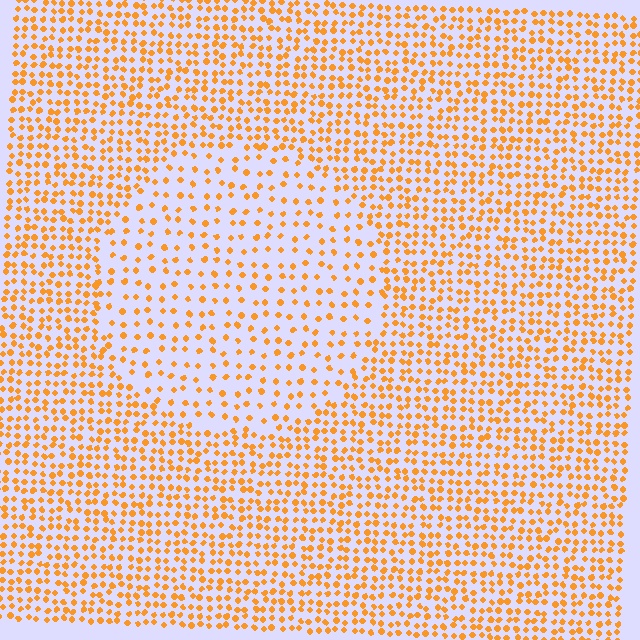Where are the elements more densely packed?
The elements are more densely packed outside the circle boundary.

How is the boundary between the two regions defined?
The boundary is defined by a change in element density (approximately 2.0x ratio). All elements are the same color, size, and shape.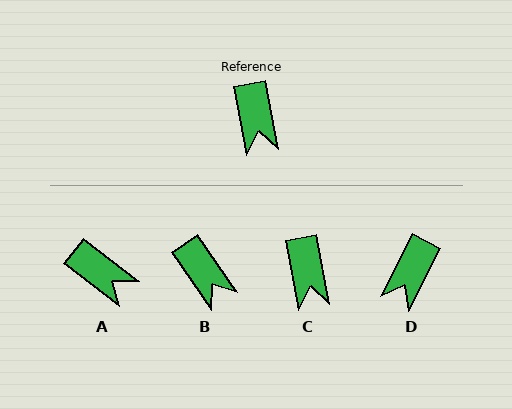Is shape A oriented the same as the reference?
No, it is off by about 41 degrees.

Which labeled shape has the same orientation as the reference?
C.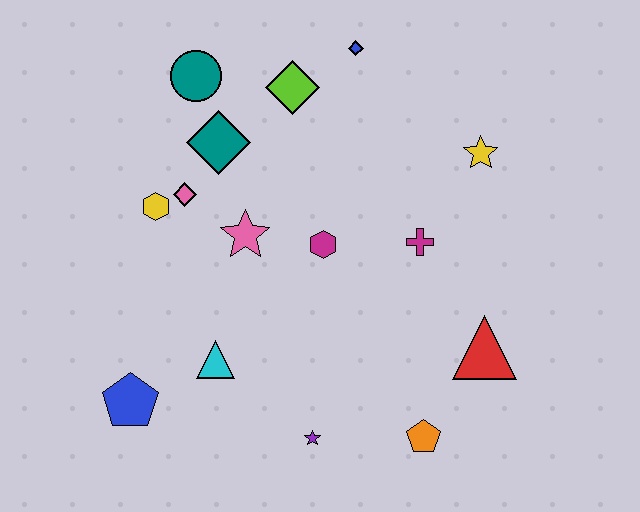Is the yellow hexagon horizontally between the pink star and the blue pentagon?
Yes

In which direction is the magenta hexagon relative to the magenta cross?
The magenta hexagon is to the left of the magenta cross.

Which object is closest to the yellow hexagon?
The pink diamond is closest to the yellow hexagon.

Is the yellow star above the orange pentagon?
Yes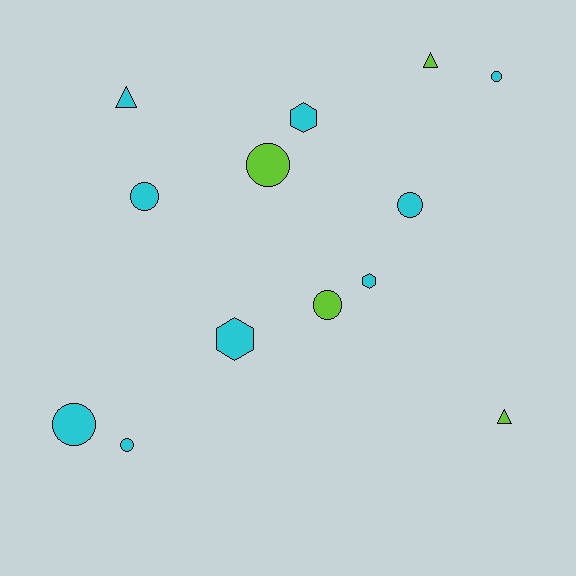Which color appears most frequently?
Cyan, with 9 objects.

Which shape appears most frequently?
Circle, with 7 objects.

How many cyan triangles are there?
There is 1 cyan triangle.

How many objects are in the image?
There are 13 objects.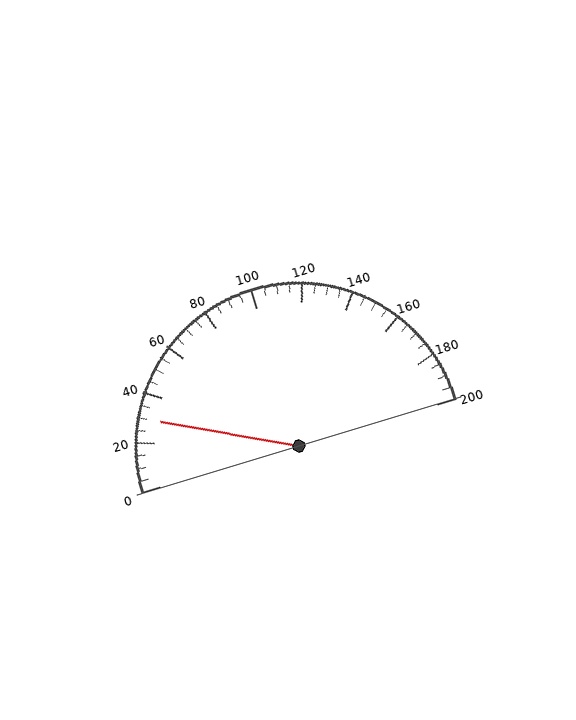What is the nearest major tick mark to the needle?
The nearest major tick mark is 40.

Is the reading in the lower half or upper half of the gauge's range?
The reading is in the lower half of the range (0 to 200).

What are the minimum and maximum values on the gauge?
The gauge ranges from 0 to 200.